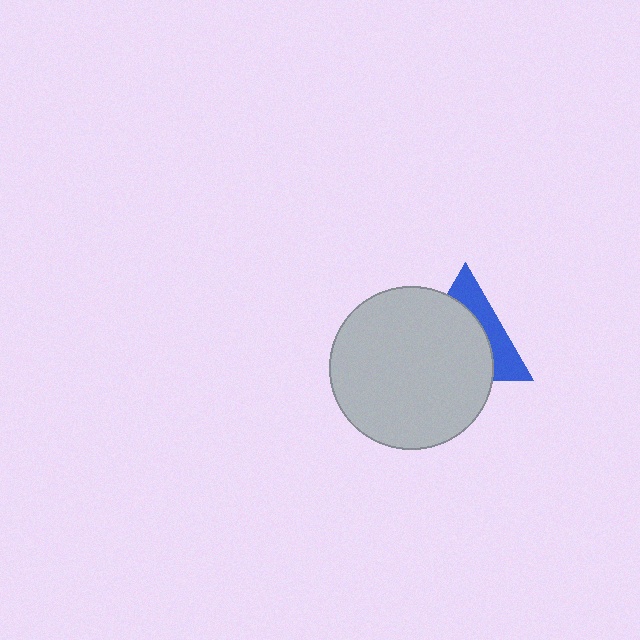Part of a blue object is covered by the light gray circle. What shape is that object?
It is a triangle.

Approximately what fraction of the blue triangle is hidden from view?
Roughly 64% of the blue triangle is hidden behind the light gray circle.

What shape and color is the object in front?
The object in front is a light gray circle.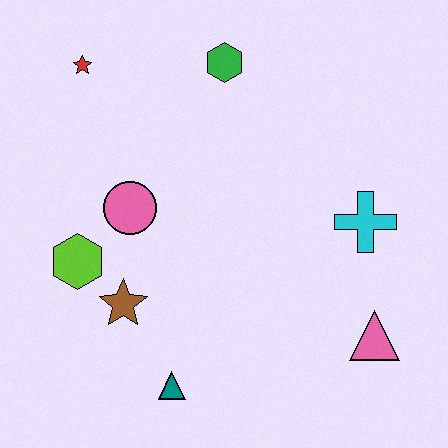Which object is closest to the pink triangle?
The cyan cross is closest to the pink triangle.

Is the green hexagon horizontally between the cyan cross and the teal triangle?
Yes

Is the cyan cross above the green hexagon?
No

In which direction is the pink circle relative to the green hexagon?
The pink circle is below the green hexagon.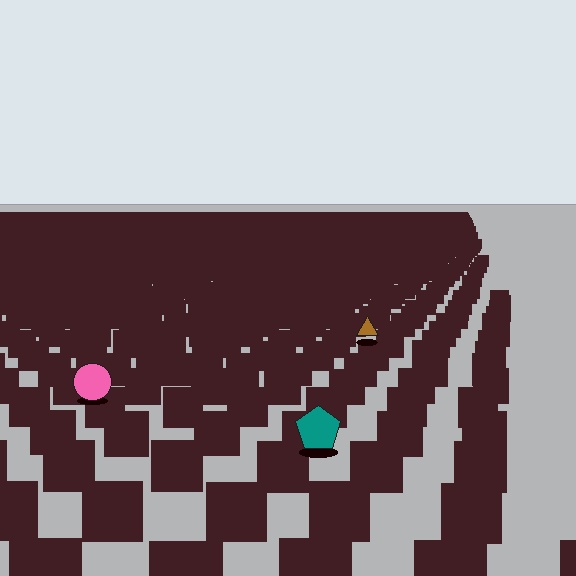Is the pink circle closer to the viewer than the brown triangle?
Yes. The pink circle is closer — you can tell from the texture gradient: the ground texture is coarser near it.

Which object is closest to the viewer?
The teal pentagon is closest. The texture marks near it are larger and more spread out.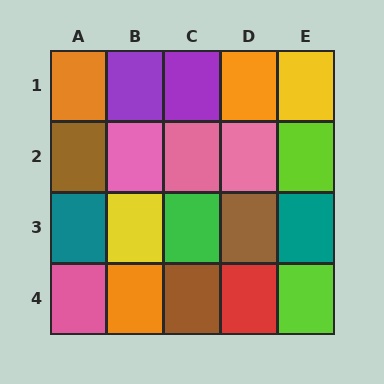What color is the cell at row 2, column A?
Brown.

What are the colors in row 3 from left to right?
Teal, yellow, green, brown, teal.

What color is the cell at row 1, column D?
Orange.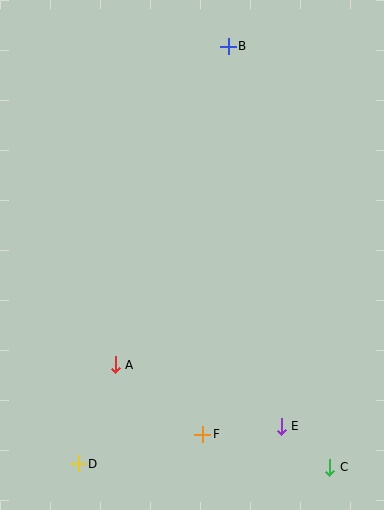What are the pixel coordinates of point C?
Point C is at (330, 467).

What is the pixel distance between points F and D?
The distance between F and D is 128 pixels.